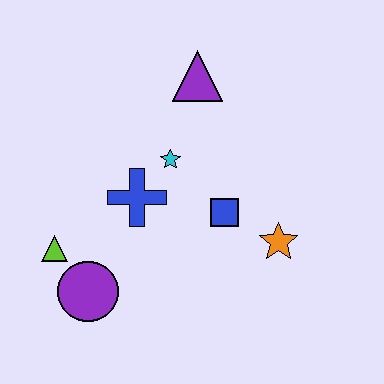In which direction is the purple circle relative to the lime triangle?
The purple circle is below the lime triangle.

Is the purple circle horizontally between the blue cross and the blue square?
No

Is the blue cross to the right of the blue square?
No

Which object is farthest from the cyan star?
The purple circle is farthest from the cyan star.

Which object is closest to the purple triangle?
The cyan star is closest to the purple triangle.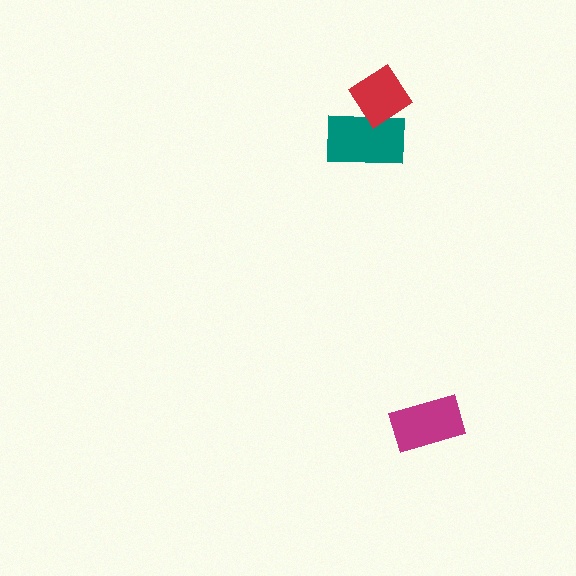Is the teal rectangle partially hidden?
Yes, it is partially covered by another shape.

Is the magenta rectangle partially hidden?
No, no other shape covers it.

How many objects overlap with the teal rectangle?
1 object overlaps with the teal rectangle.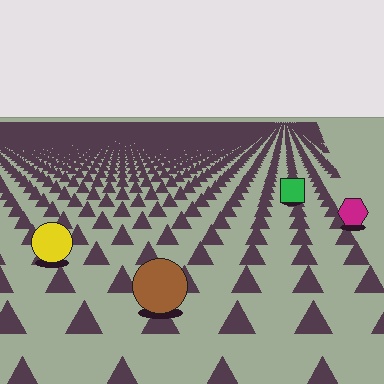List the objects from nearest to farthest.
From nearest to farthest: the brown circle, the yellow circle, the magenta hexagon, the green square.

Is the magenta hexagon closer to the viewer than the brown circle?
No. The brown circle is closer — you can tell from the texture gradient: the ground texture is coarser near it.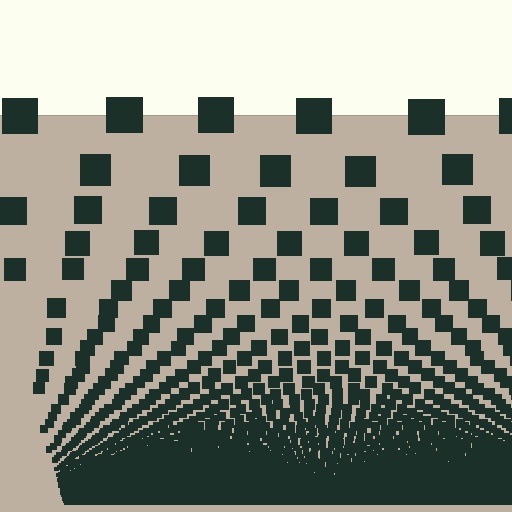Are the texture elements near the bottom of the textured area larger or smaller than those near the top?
Smaller. The gradient is inverted — elements near the bottom are smaller and denser.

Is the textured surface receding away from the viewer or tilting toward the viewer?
The surface appears to tilt toward the viewer. Texture elements get larger and sparser toward the top.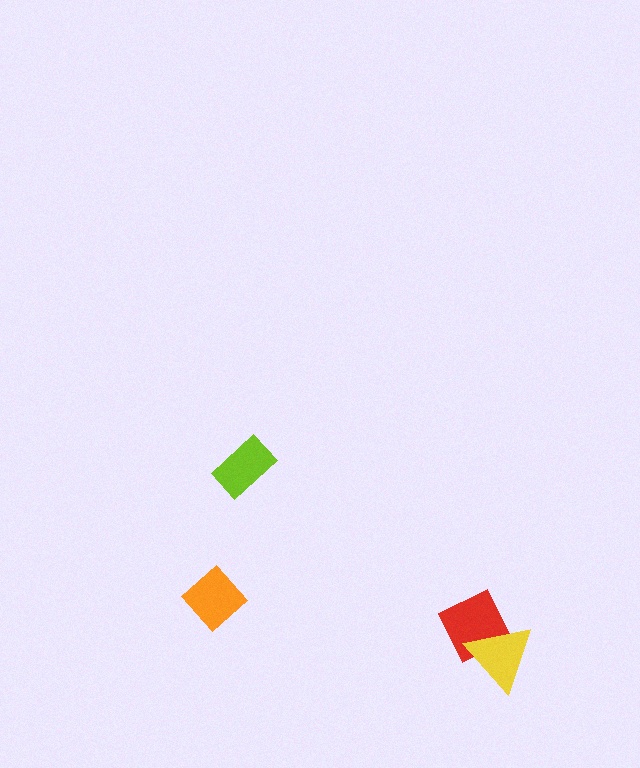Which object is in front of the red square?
The yellow triangle is in front of the red square.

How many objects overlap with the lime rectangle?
0 objects overlap with the lime rectangle.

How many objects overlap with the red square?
1 object overlaps with the red square.